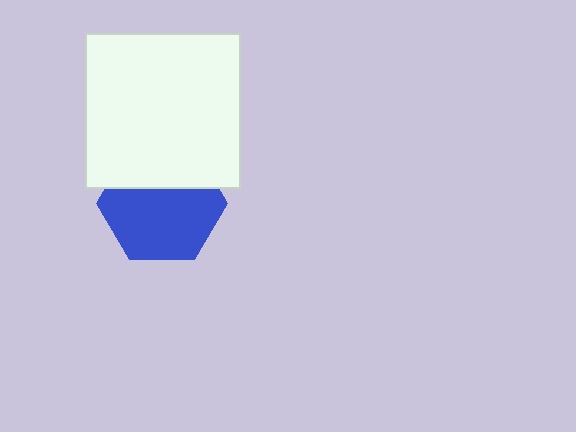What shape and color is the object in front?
The object in front is a white square.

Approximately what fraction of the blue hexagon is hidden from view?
Roughly 35% of the blue hexagon is hidden behind the white square.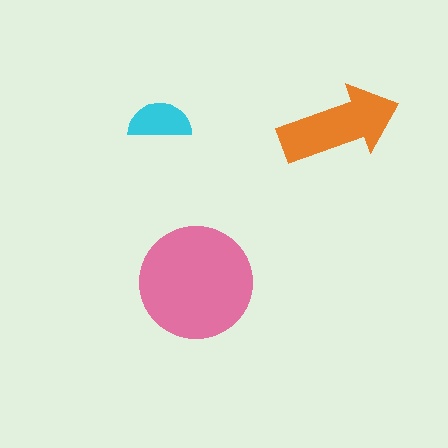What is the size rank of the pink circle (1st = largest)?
1st.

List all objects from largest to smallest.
The pink circle, the orange arrow, the cyan semicircle.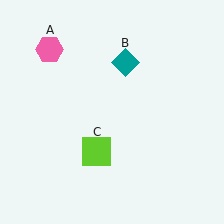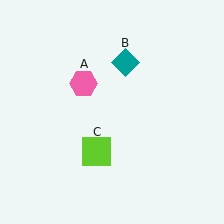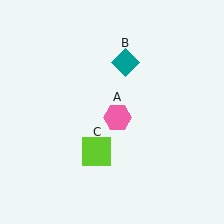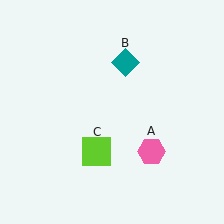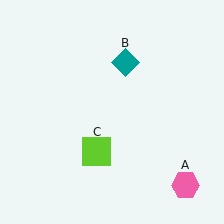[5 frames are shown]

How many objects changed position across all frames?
1 object changed position: pink hexagon (object A).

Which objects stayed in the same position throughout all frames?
Teal diamond (object B) and lime square (object C) remained stationary.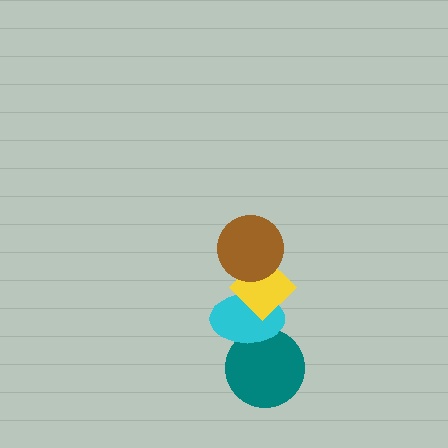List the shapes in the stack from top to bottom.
From top to bottom: the brown circle, the yellow diamond, the cyan ellipse, the teal circle.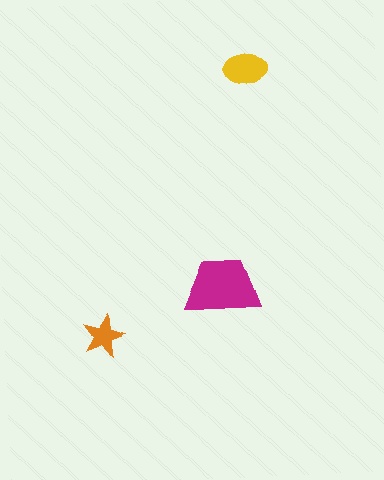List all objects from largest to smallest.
The magenta trapezoid, the yellow ellipse, the orange star.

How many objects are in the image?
There are 3 objects in the image.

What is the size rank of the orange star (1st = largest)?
3rd.